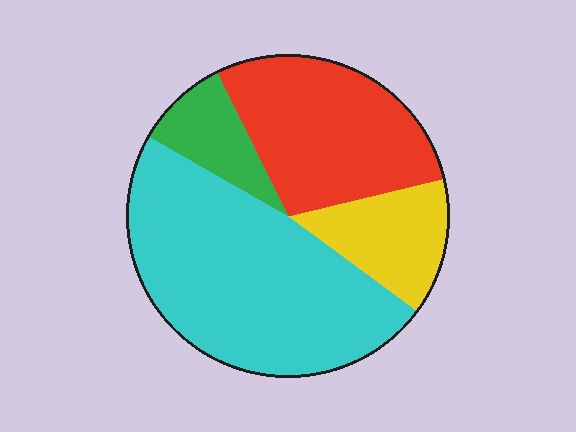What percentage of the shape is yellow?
Yellow covers around 15% of the shape.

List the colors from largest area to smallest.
From largest to smallest: cyan, red, yellow, green.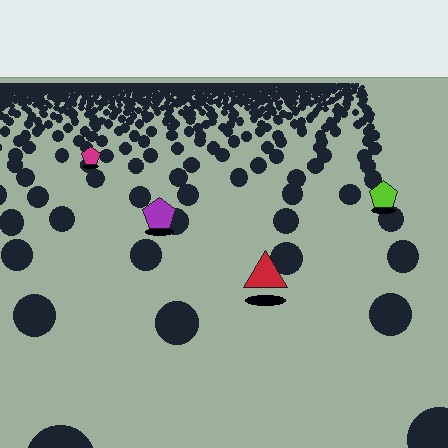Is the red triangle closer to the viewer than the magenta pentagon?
Yes. The red triangle is closer — you can tell from the texture gradient: the ground texture is coarser near it.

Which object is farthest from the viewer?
The magenta pentagon is farthest from the viewer. It appears smaller and the ground texture around it is denser.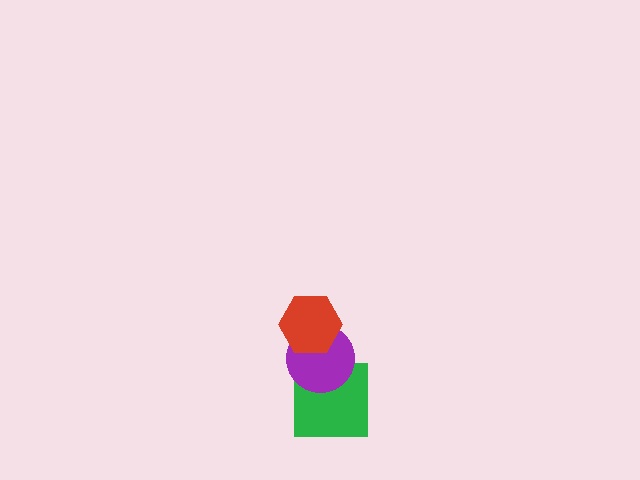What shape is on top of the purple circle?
The red hexagon is on top of the purple circle.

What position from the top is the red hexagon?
The red hexagon is 1st from the top.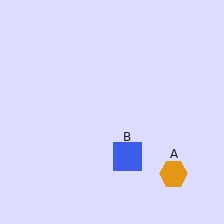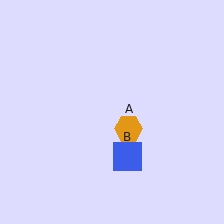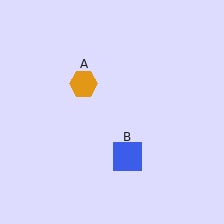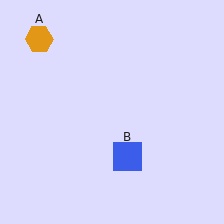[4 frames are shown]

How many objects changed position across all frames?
1 object changed position: orange hexagon (object A).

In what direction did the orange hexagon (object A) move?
The orange hexagon (object A) moved up and to the left.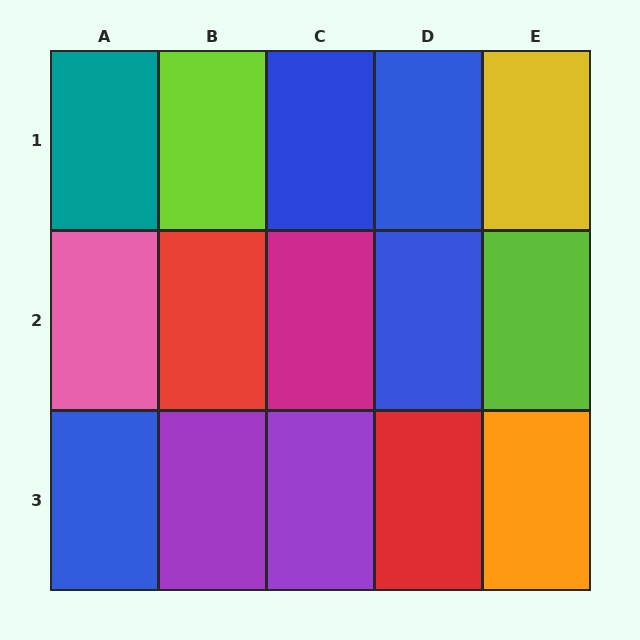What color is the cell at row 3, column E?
Orange.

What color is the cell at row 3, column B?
Purple.